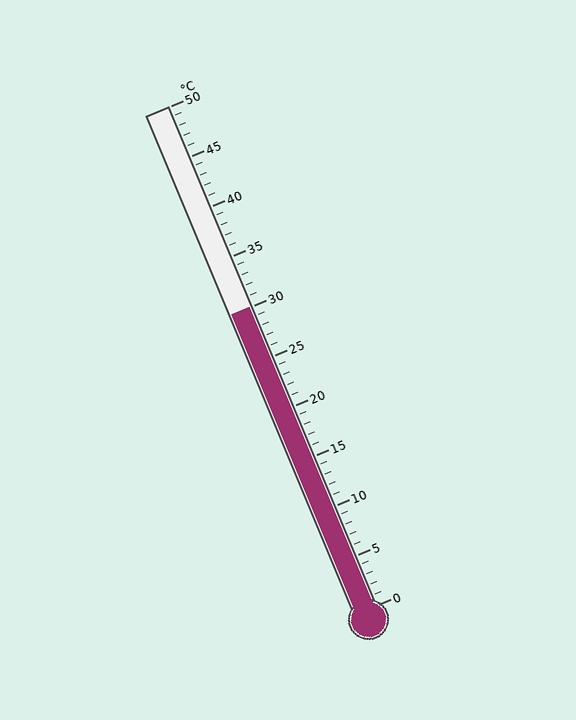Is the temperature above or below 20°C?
The temperature is above 20°C.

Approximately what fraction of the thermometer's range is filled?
The thermometer is filled to approximately 60% of its range.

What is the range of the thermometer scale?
The thermometer scale ranges from 0°C to 50°C.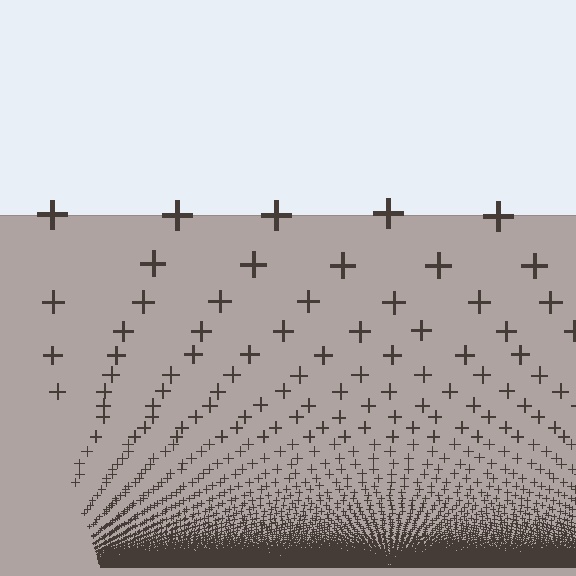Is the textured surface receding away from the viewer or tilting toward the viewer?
The surface appears to tilt toward the viewer. Texture elements get larger and sparser toward the top.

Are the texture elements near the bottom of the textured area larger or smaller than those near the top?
Smaller. The gradient is inverted — elements near the bottom are smaller and denser.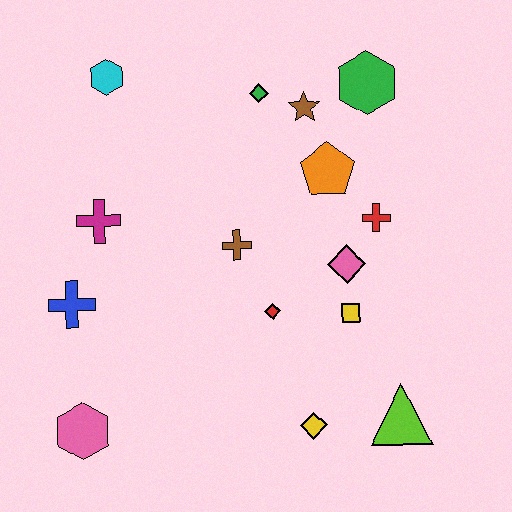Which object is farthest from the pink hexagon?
The green hexagon is farthest from the pink hexagon.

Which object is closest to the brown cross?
The red diamond is closest to the brown cross.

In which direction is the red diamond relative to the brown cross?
The red diamond is below the brown cross.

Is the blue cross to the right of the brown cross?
No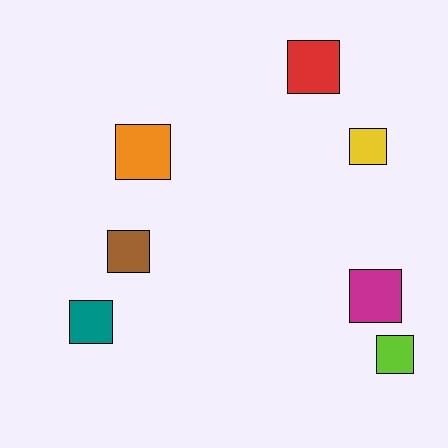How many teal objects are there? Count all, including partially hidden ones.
There is 1 teal object.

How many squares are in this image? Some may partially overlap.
There are 7 squares.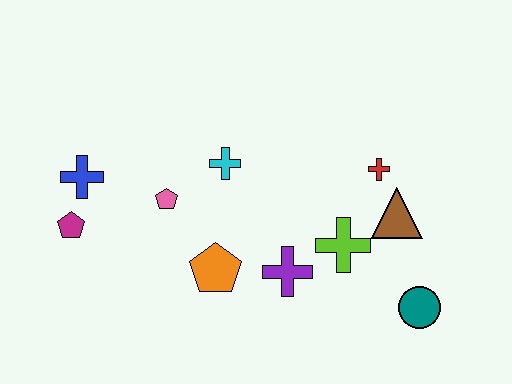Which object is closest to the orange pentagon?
The purple cross is closest to the orange pentagon.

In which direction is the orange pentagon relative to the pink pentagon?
The orange pentagon is below the pink pentagon.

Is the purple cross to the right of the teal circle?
No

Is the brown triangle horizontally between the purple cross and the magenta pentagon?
No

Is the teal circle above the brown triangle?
No